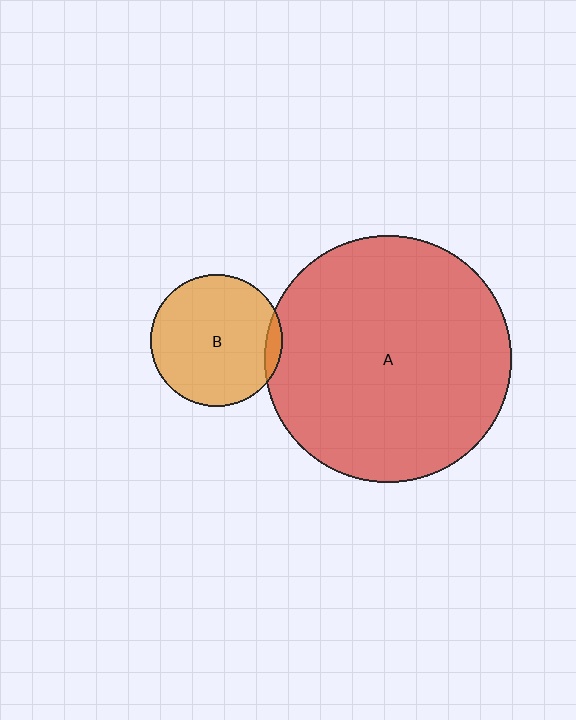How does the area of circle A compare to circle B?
Approximately 3.5 times.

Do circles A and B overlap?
Yes.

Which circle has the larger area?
Circle A (red).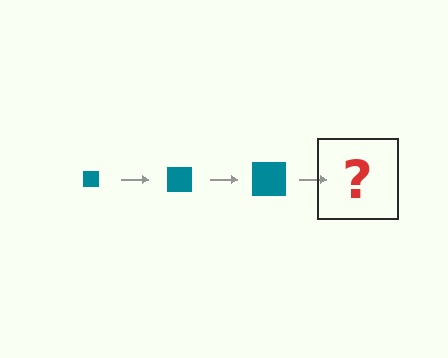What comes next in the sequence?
The next element should be a teal square, larger than the previous one.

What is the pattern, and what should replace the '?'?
The pattern is that the square gets progressively larger each step. The '?' should be a teal square, larger than the previous one.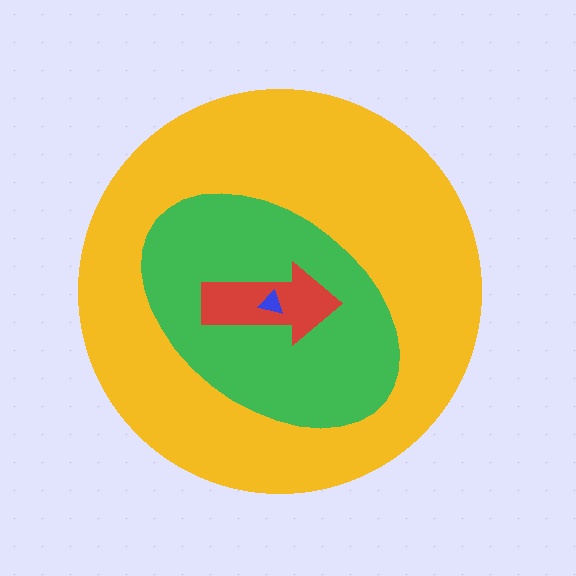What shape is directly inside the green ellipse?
The red arrow.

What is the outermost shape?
The yellow circle.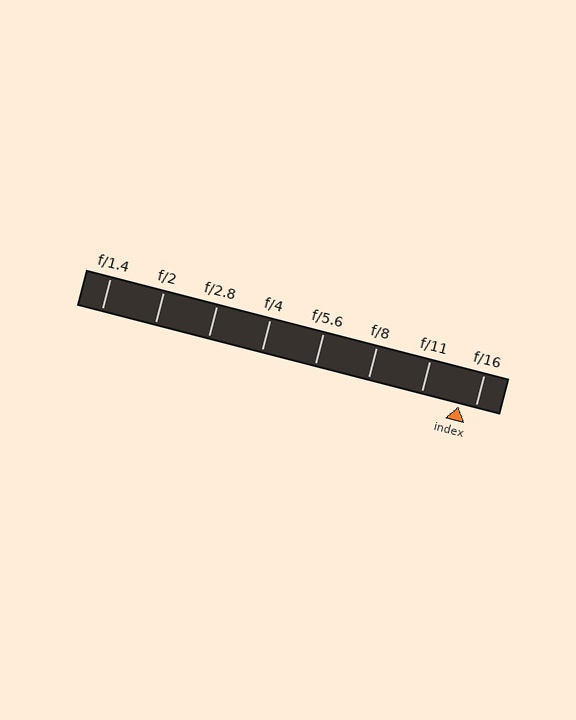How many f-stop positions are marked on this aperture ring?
There are 8 f-stop positions marked.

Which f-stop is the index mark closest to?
The index mark is closest to f/16.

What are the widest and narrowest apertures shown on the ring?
The widest aperture shown is f/1.4 and the narrowest is f/16.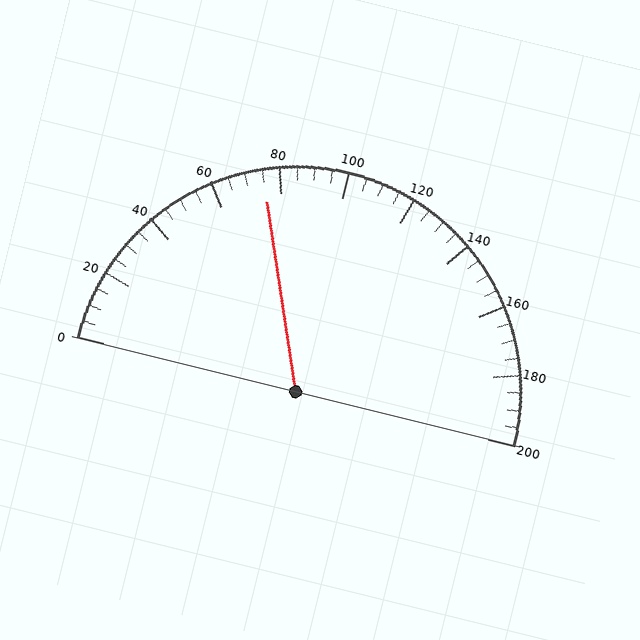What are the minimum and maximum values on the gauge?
The gauge ranges from 0 to 200.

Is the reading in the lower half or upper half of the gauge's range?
The reading is in the lower half of the range (0 to 200).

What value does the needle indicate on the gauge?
The needle indicates approximately 75.